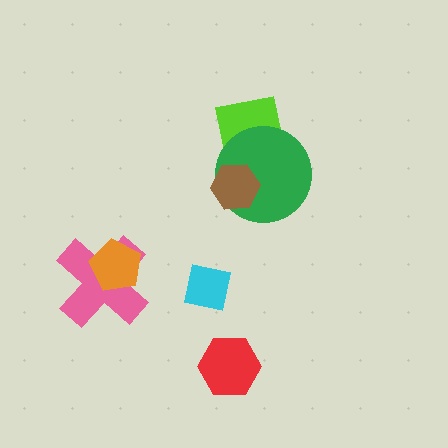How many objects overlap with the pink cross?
1 object overlaps with the pink cross.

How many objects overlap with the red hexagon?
0 objects overlap with the red hexagon.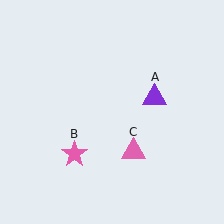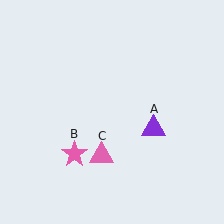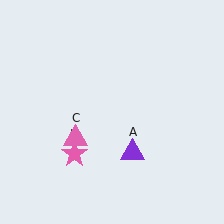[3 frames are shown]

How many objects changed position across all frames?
2 objects changed position: purple triangle (object A), pink triangle (object C).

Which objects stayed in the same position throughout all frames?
Pink star (object B) remained stationary.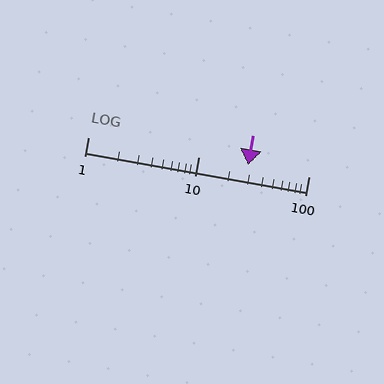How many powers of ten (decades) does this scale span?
The scale spans 2 decades, from 1 to 100.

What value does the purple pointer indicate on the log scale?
The pointer indicates approximately 28.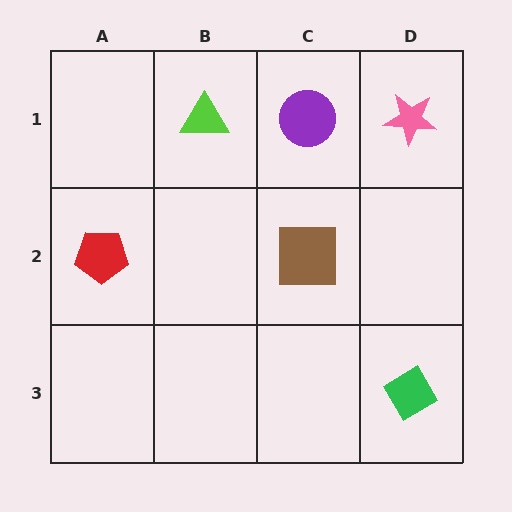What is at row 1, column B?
A lime triangle.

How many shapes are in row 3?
1 shape.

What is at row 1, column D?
A pink star.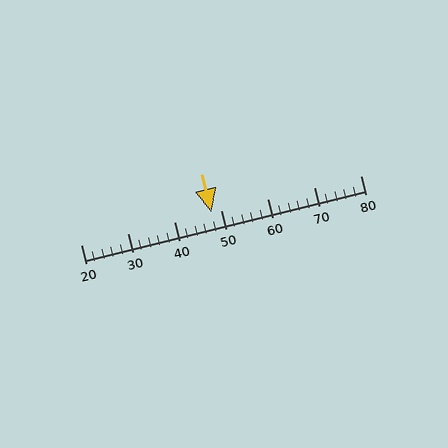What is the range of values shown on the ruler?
The ruler shows values from 20 to 80.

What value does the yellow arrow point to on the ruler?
The yellow arrow points to approximately 48.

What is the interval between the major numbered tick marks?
The major tick marks are spaced 10 units apart.